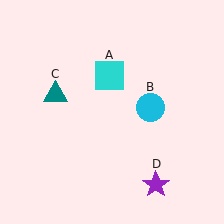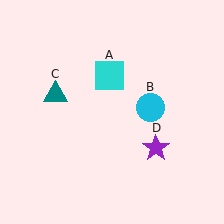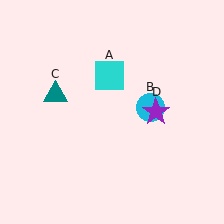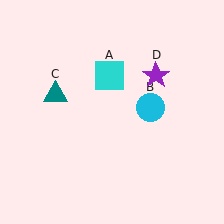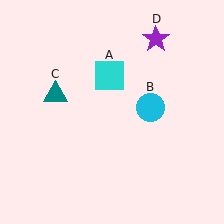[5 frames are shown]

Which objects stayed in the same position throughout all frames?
Cyan square (object A) and cyan circle (object B) and teal triangle (object C) remained stationary.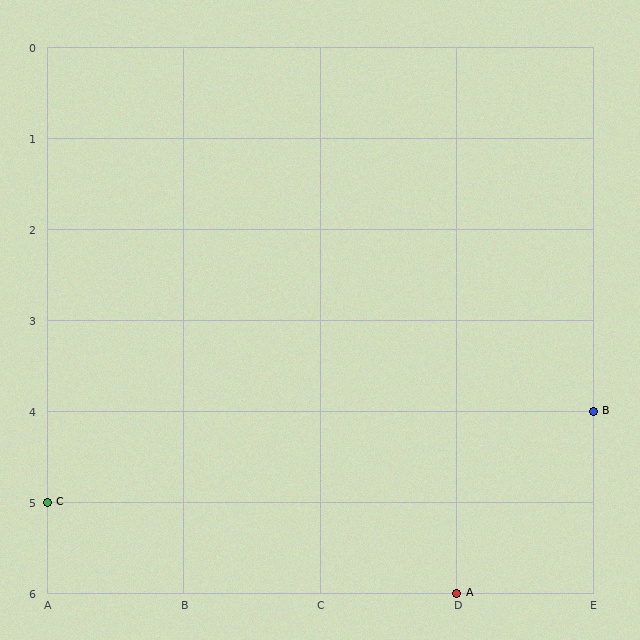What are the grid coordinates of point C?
Point C is at grid coordinates (A, 5).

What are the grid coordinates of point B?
Point B is at grid coordinates (E, 4).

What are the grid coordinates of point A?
Point A is at grid coordinates (D, 6).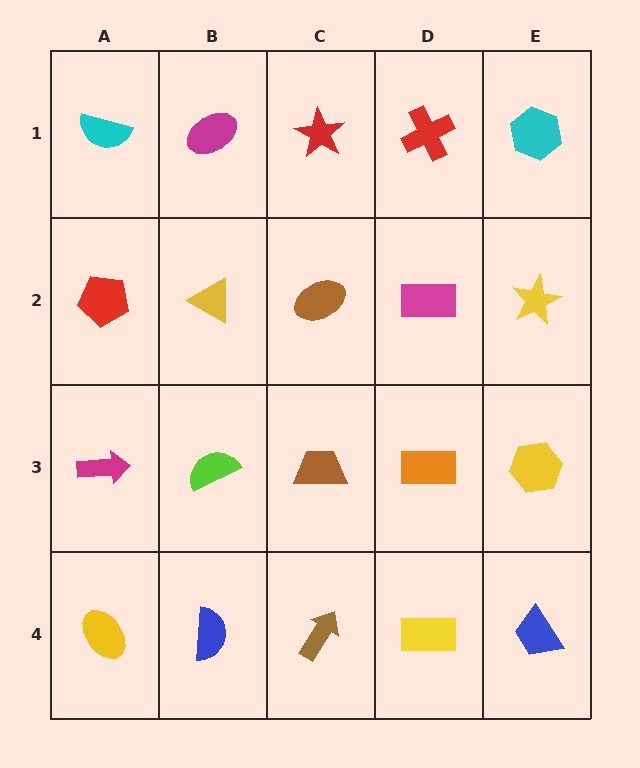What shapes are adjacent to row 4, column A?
A magenta arrow (row 3, column A), a blue semicircle (row 4, column B).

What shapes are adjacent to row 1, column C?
A brown ellipse (row 2, column C), a magenta ellipse (row 1, column B), a red cross (row 1, column D).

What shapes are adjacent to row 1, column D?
A magenta rectangle (row 2, column D), a red star (row 1, column C), a cyan hexagon (row 1, column E).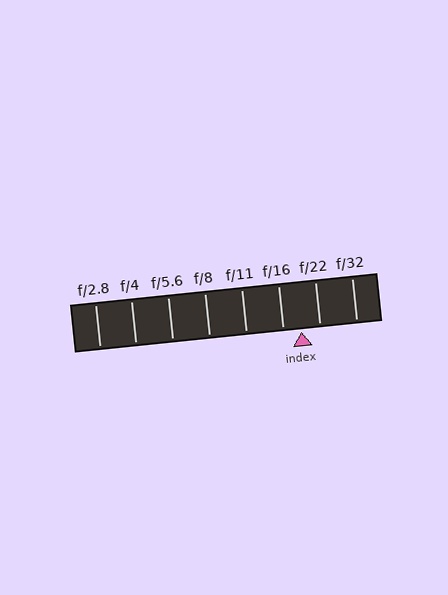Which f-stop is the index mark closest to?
The index mark is closest to f/16.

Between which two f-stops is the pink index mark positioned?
The index mark is between f/16 and f/22.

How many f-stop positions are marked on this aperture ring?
There are 8 f-stop positions marked.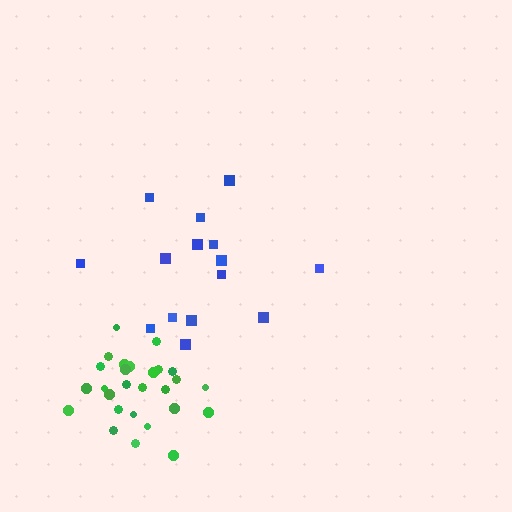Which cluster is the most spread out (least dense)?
Blue.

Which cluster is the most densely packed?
Green.